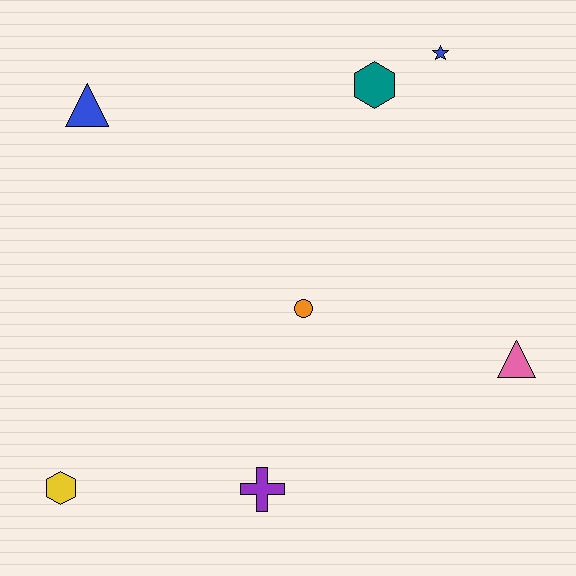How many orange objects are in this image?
There is 1 orange object.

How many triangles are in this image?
There are 2 triangles.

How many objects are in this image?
There are 7 objects.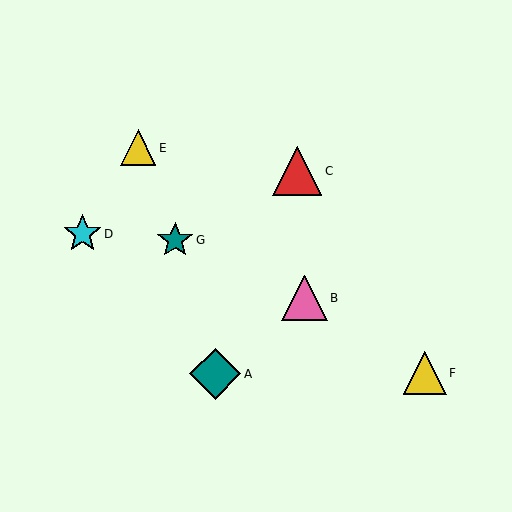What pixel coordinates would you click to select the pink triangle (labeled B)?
Click at (304, 298) to select the pink triangle B.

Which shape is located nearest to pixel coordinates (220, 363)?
The teal diamond (labeled A) at (215, 374) is nearest to that location.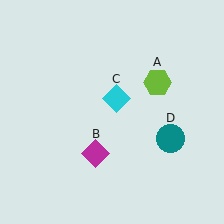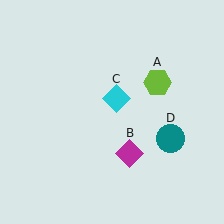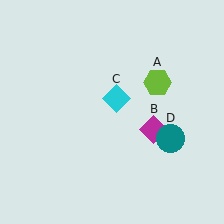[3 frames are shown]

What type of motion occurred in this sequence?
The magenta diamond (object B) rotated counterclockwise around the center of the scene.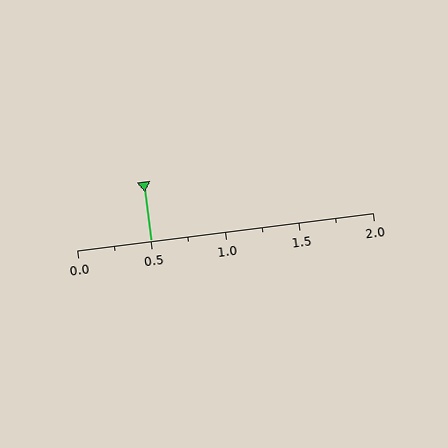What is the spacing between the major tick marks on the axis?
The major ticks are spaced 0.5 apart.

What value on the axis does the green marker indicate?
The marker indicates approximately 0.5.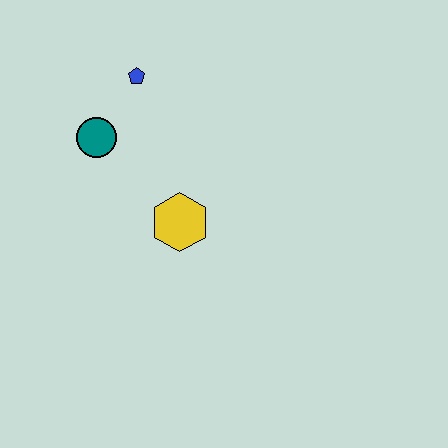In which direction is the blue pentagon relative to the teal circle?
The blue pentagon is above the teal circle.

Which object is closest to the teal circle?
The blue pentagon is closest to the teal circle.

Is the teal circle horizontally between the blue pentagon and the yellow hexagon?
No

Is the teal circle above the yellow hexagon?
Yes